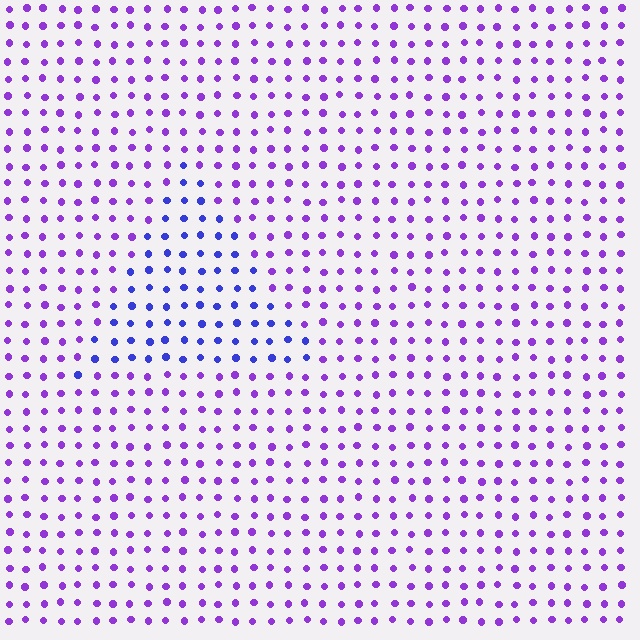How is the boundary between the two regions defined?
The boundary is defined purely by a slight shift in hue (about 37 degrees). Spacing, size, and orientation are identical on both sides.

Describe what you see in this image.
The image is filled with small purple elements in a uniform arrangement. A triangle-shaped region is visible where the elements are tinted to a slightly different hue, forming a subtle color boundary.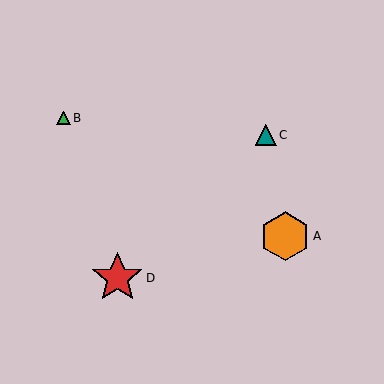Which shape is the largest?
The red star (labeled D) is the largest.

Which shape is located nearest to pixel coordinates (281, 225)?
The orange hexagon (labeled A) at (285, 236) is nearest to that location.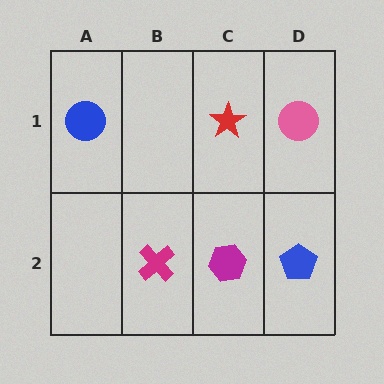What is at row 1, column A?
A blue circle.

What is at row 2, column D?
A blue pentagon.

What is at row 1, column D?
A pink circle.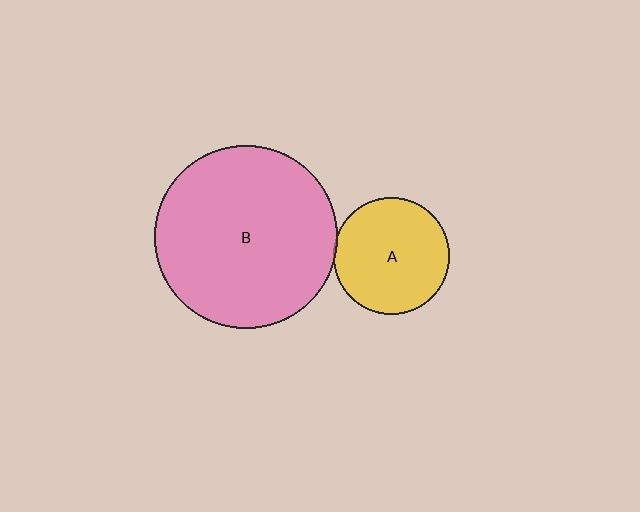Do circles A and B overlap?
Yes.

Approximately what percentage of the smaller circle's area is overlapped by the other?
Approximately 5%.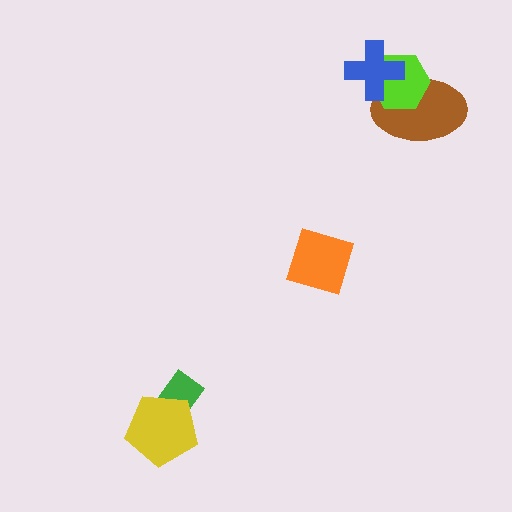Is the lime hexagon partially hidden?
Yes, it is partially covered by another shape.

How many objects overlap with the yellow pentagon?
1 object overlaps with the yellow pentagon.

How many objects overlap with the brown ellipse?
2 objects overlap with the brown ellipse.